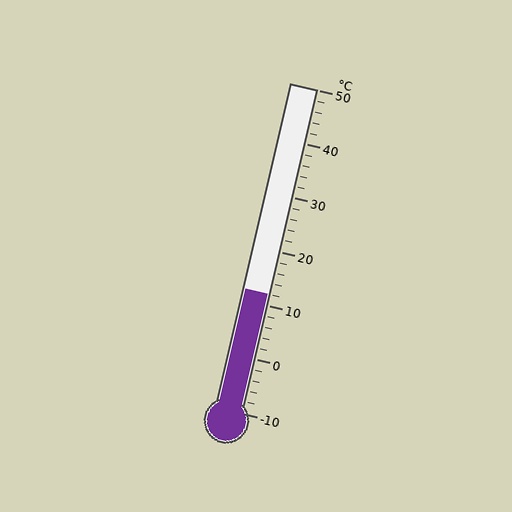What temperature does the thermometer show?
The thermometer shows approximately 12°C.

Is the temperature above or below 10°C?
The temperature is above 10°C.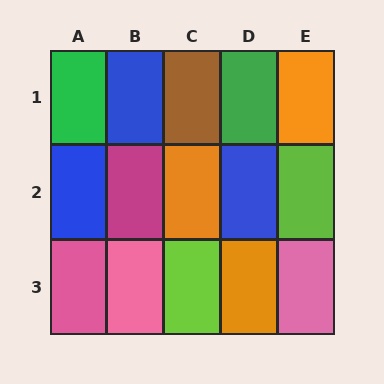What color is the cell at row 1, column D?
Green.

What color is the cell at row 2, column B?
Magenta.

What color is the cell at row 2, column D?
Blue.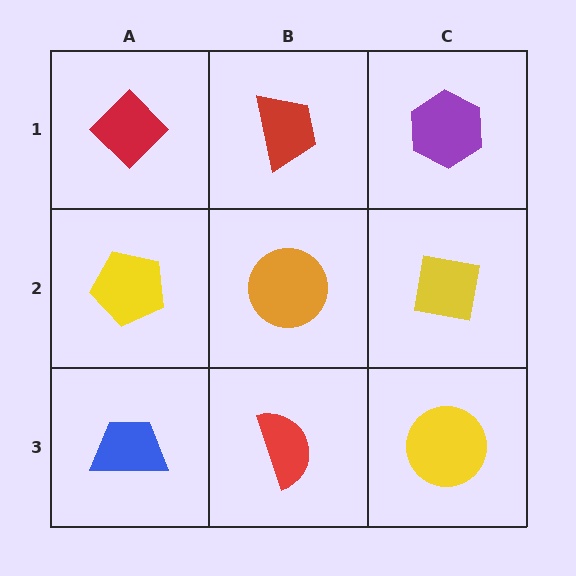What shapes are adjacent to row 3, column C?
A yellow square (row 2, column C), a red semicircle (row 3, column B).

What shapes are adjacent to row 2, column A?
A red diamond (row 1, column A), a blue trapezoid (row 3, column A), an orange circle (row 2, column B).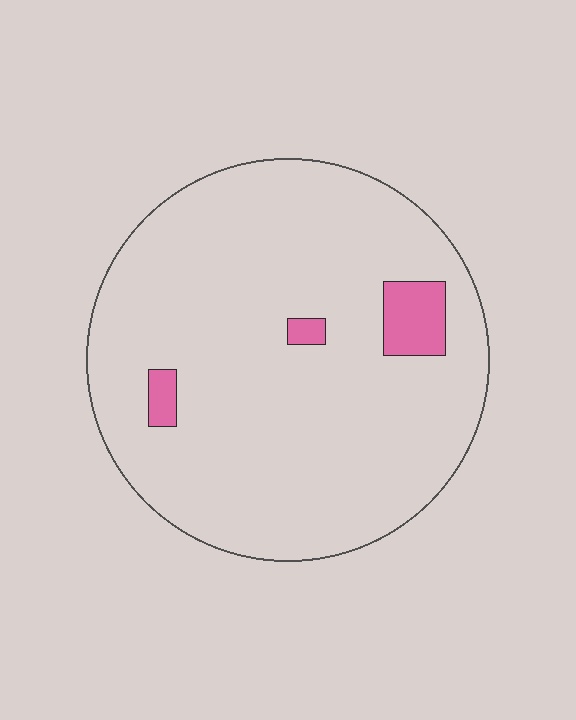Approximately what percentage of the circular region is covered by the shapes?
Approximately 5%.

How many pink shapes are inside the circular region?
3.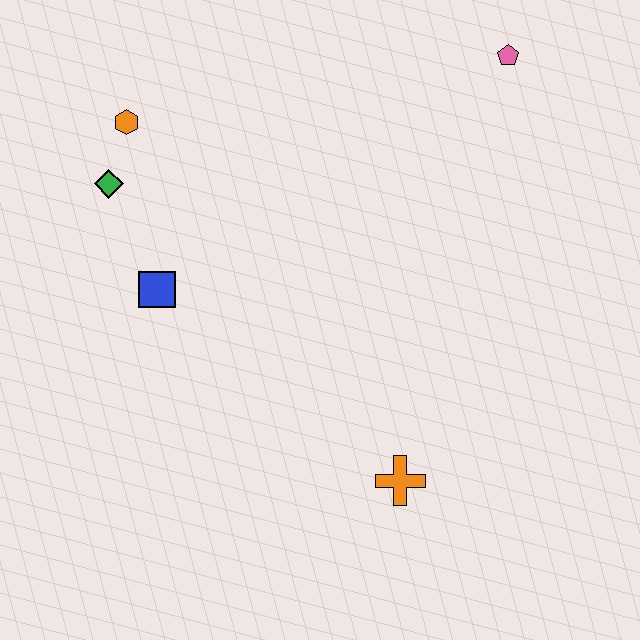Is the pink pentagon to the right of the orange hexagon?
Yes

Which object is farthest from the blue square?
The pink pentagon is farthest from the blue square.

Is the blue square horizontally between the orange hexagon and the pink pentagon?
Yes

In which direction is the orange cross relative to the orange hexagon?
The orange cross is below the orange hexagon.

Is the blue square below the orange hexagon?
Yes